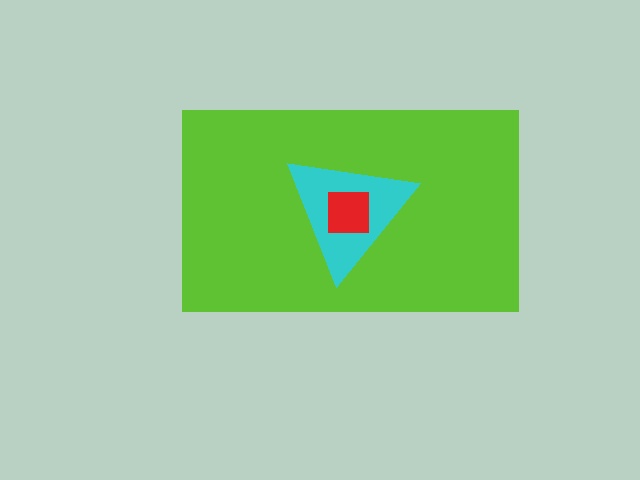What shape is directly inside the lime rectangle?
The cyan triangle.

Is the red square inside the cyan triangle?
Yes.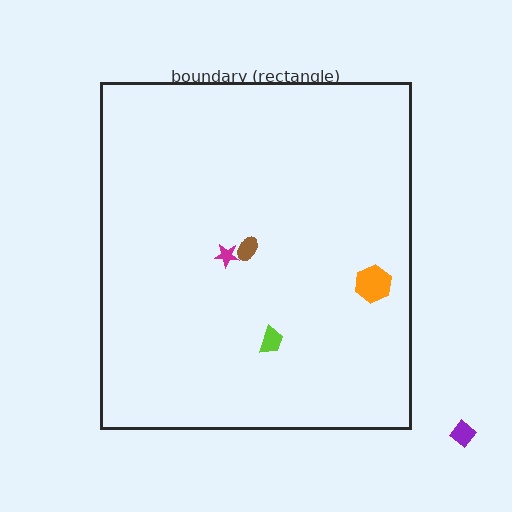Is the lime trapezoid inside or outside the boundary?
Inside.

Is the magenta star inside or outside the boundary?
Inside.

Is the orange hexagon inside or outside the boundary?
Inside.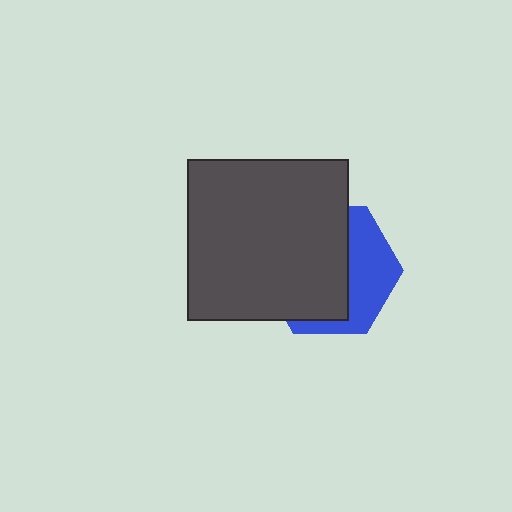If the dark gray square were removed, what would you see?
You would see the complete blue hexagon.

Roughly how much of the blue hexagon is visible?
A small part of it is visible (roughly 38%).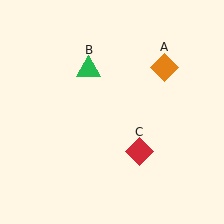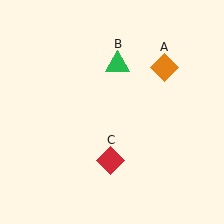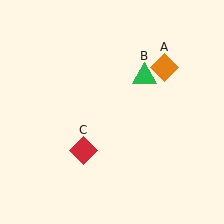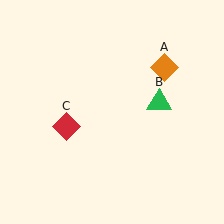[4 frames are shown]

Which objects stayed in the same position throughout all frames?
Orange diamond (object A) remained stationary.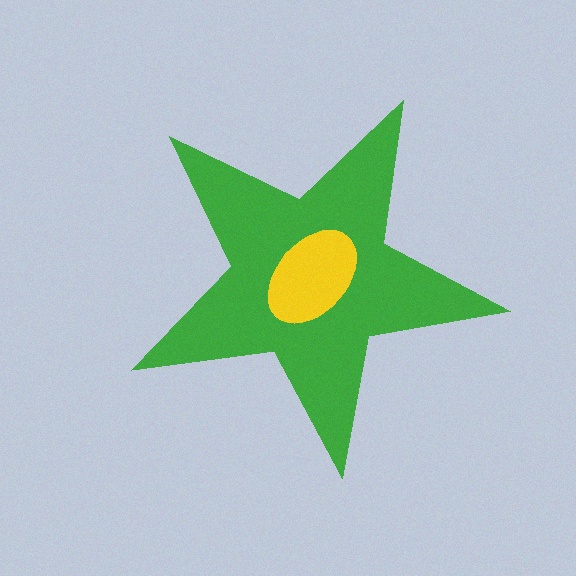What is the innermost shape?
The yellow ellipse.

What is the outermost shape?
The green star.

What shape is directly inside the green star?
The yellow ellipse.